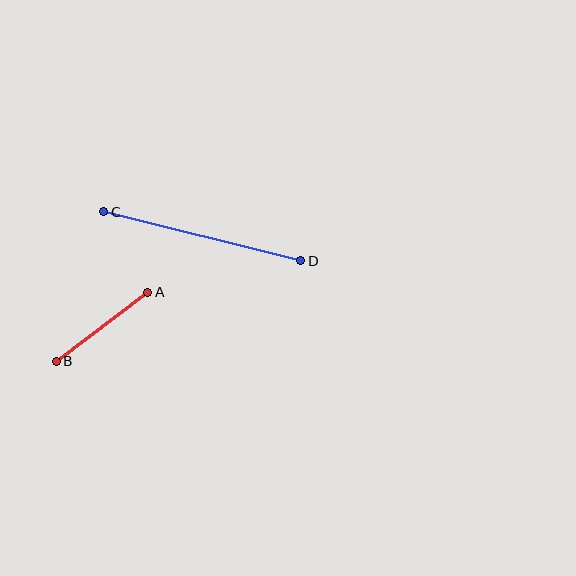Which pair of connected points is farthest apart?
Points C and D are farthest apart.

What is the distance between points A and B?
The distance is approximately 115 pixels.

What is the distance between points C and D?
The distance is approximately 203 pixels.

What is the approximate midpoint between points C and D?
The midpoint is at approximately (202, 236) pixels.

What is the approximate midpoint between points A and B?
The midpoint is at approximately (102, 327) pixels.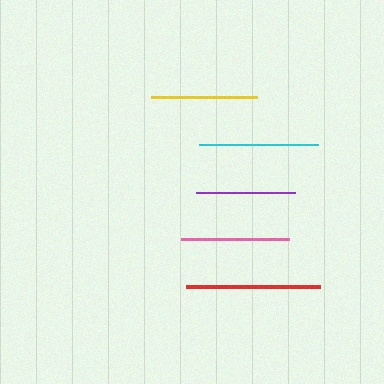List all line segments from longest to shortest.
From longest to shortest: red, cyan, pink, yellow, purple.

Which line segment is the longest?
The red line is the longest at approximately 134 pixels.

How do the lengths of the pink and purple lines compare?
The pink and purple lines are approximately the same length.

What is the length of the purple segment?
The purple segment is approximately 99 pixels long.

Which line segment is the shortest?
The purple line is the shortest at approximately 99 pixels.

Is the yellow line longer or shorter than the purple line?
The yellow line is longer than the purple line.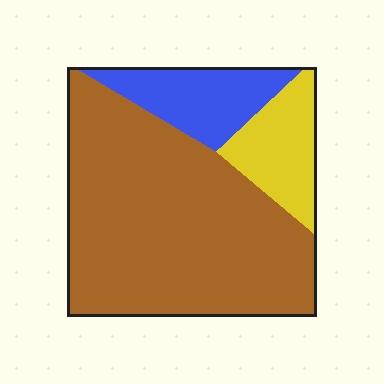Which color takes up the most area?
Brown, at roughly 70%.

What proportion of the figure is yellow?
Yellow takes up about one eighth (1/8) of the figure.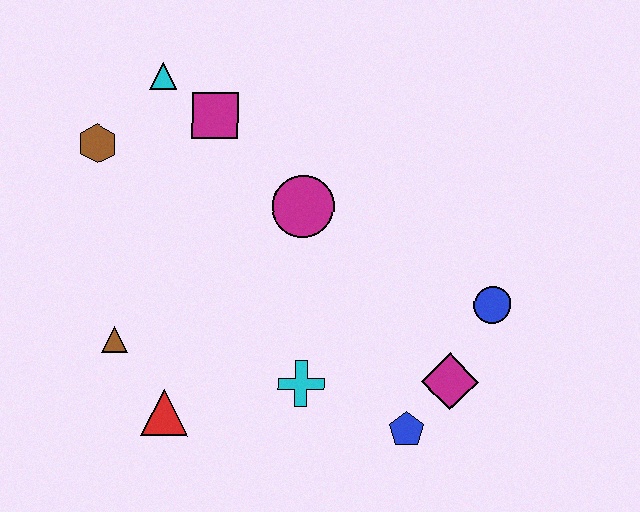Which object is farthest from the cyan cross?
The cyan triangle is farthest from the cyan cross.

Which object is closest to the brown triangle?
The red triangle is closest to the brown triangle.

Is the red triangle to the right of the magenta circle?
No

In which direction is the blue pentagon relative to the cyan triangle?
The blue pentagon is below the cyan triangle.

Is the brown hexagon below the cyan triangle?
Yes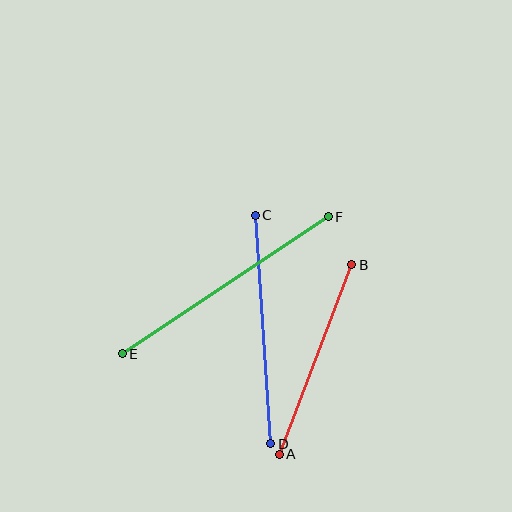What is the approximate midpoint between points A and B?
The midpoint is at approximately (315, 360) pixels.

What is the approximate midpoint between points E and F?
The midpoint is at approximately (225, 285) pixels.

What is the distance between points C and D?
The distance is approximately 229 pixels.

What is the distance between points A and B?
The distance is approximately 202 pixels.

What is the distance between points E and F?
The distance is approximately 247 pixels.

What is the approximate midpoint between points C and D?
The midpoint is at approximately (263, 329) pixels.